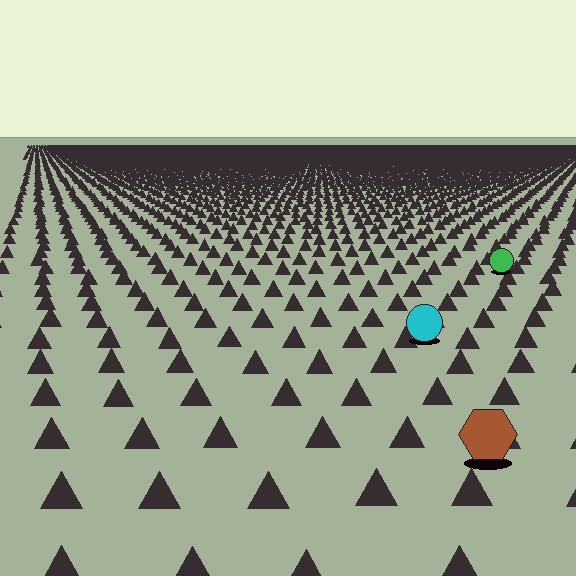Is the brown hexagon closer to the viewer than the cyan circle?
Yes. The brown hexagon is closer — you can tell from the texture gradient: the ground texture is coarser near it.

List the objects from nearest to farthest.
From nearest to farthest: the brown hexagon, the cyan circle, the green circle.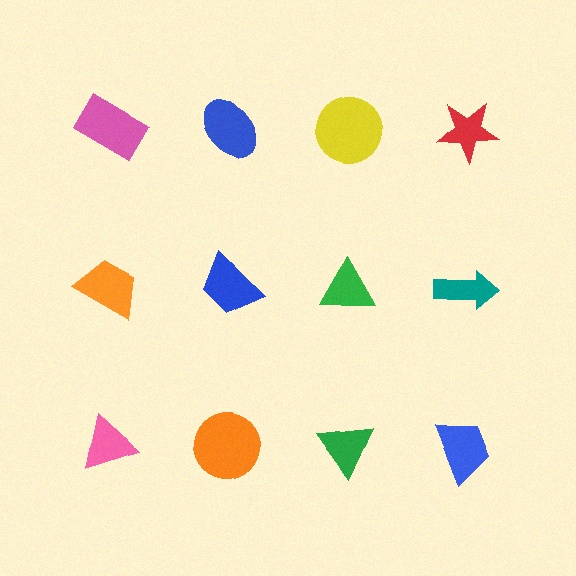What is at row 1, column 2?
A blue ellipse.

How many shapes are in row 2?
4 shapes.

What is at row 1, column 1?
A pink rectangle.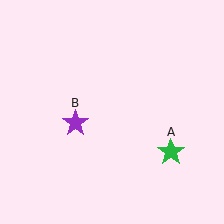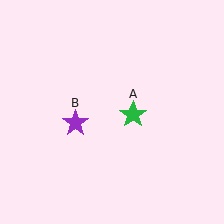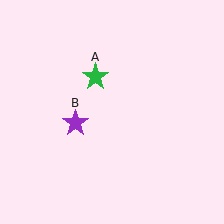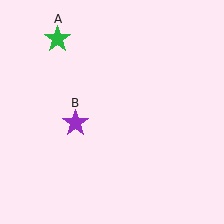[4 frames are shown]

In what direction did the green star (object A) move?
The green star (object A) moved up and to the left.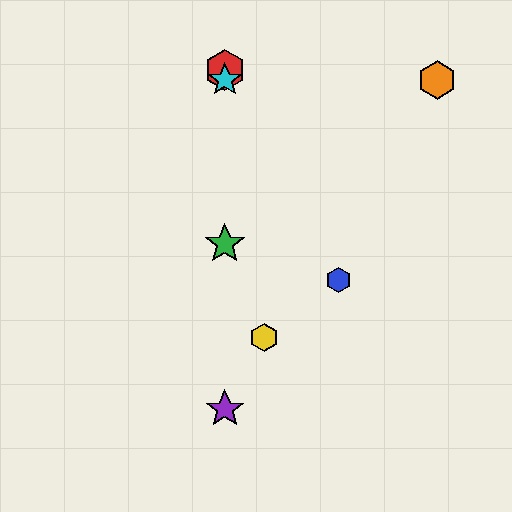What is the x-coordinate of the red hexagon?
The red hexagon is at x≈225.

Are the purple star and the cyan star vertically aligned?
Yes, both are at x≈225.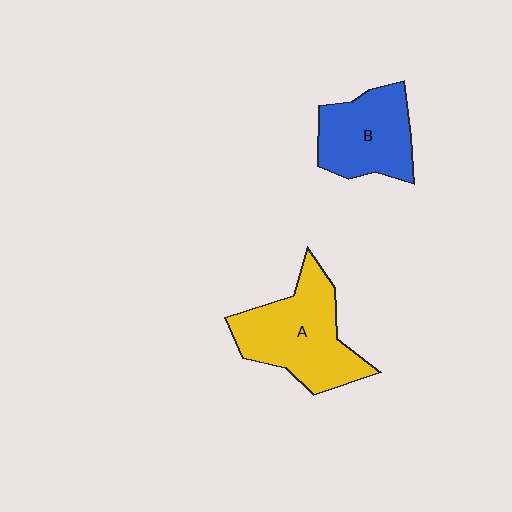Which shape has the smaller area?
Shape B (blue).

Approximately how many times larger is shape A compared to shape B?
Approximately 1.3 times.